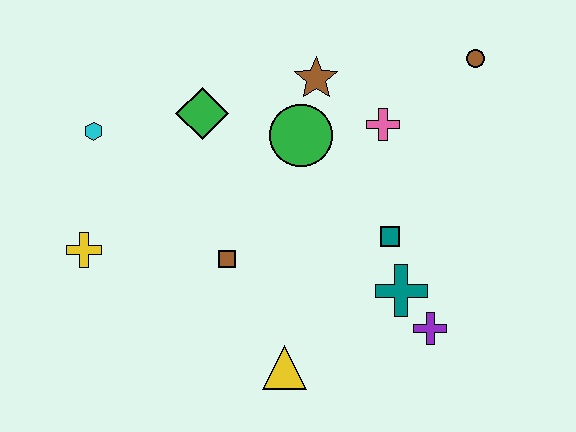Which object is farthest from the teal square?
The cyan hexagon is farthest from the teal square.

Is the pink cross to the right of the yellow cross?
Yes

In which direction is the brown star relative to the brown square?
The brown star is above the brown square.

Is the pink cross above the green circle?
Yes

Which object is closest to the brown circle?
The pink cross is closest to the brown circle.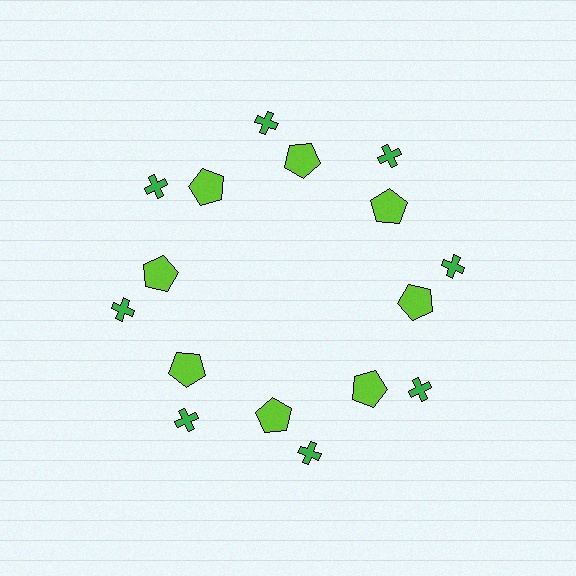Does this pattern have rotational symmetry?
Yes, this pattern has 8-fold rotational symmetry. It looks the same after rotating 45 degrees around the center.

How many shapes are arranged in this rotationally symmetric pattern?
There are 16 shapes, arranged in 8 groups of 2.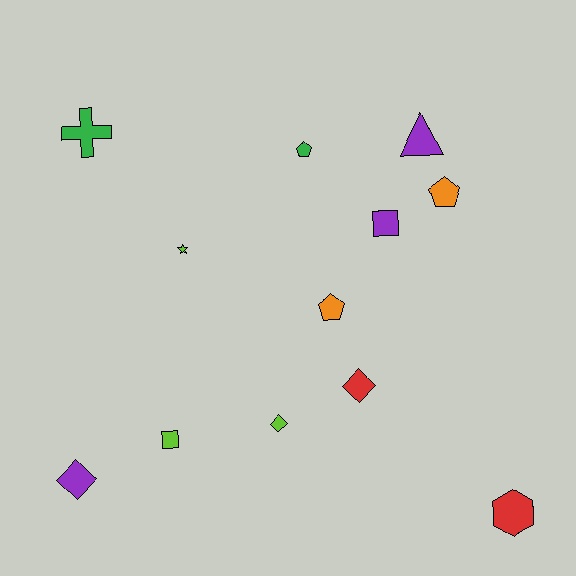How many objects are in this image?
There are 12 objects.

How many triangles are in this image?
There is 1 triangle.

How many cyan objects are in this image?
There are no cyan objects.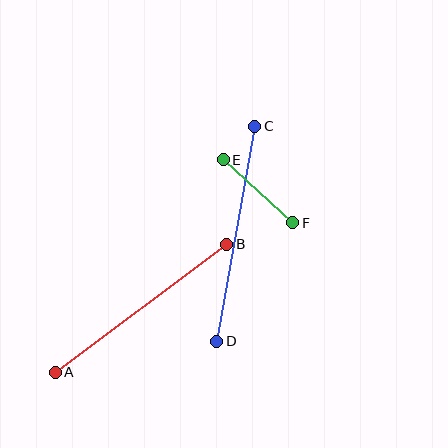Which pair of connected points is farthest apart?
Points C and D are farthest apart.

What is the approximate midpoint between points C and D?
The midpoint is at approximately (236, 234) pixels.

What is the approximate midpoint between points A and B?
The midpoint is at approximately (141, 308) pixels.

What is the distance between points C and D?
The distance is approximately 218 pixels.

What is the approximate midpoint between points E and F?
The midpoint is at approximately (258, 191) pixels.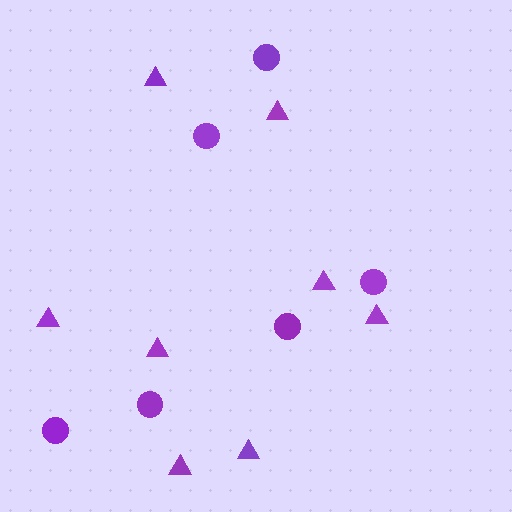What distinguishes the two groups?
There are 2 groups: one group of triangles (8) and one group of circles (6).